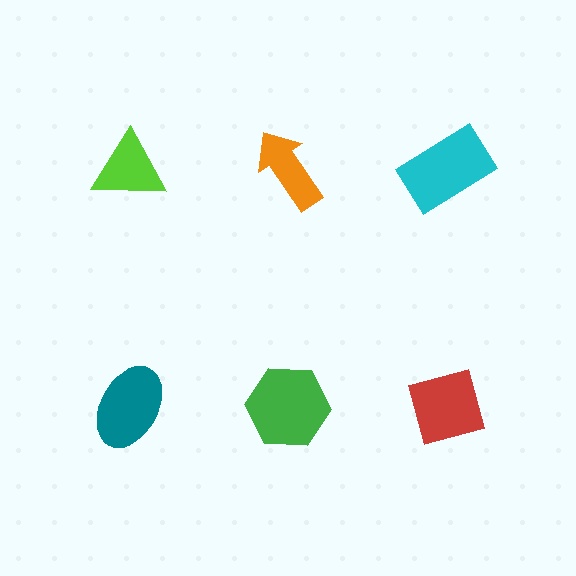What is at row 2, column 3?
A red diamond.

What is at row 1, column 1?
A lime triangle.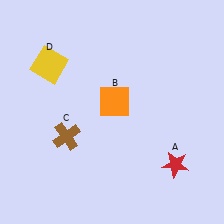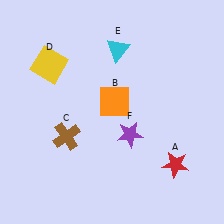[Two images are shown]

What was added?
A cyan triangle (E), a purple star (F) were added in Image 2.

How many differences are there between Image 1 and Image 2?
There are 2 differences between the two images.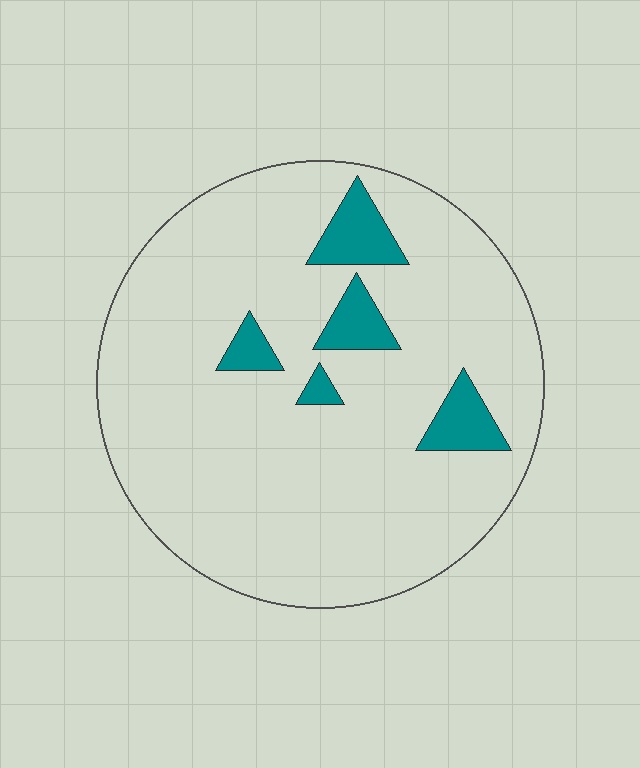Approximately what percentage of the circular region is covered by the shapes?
Approximately 10%.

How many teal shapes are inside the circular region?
5.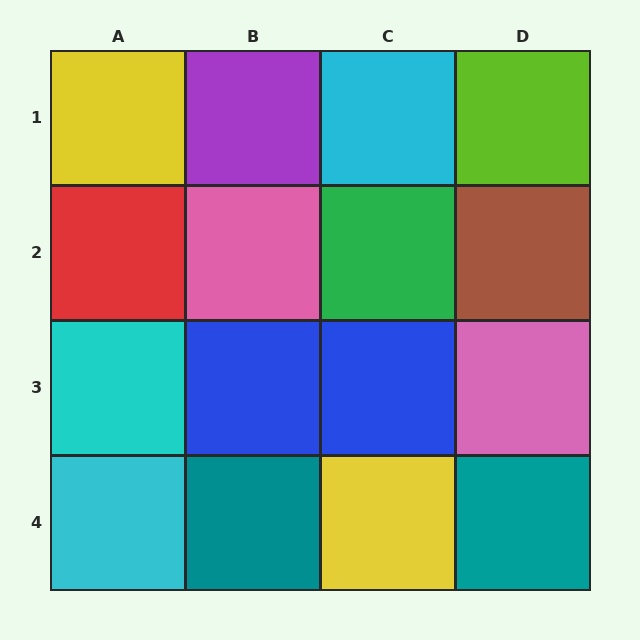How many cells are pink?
2 cells are pink.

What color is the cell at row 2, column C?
Green.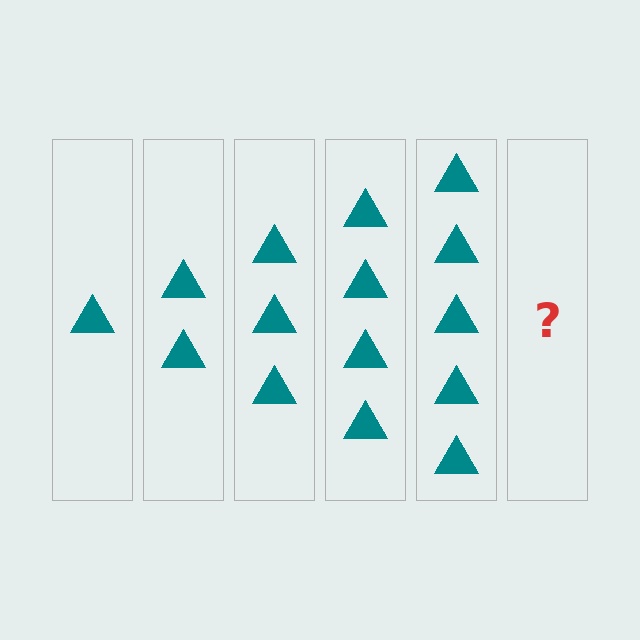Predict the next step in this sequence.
The next step is 6 triangles.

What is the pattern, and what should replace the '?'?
The pattern is that each step adds one more triangle. The '?' should be 6 triangles.